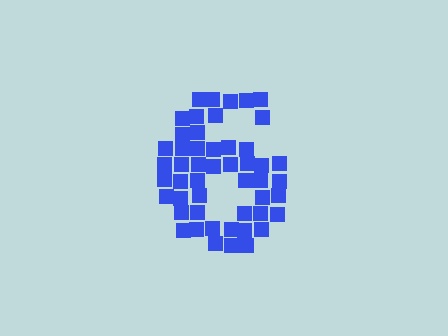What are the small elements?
The small elements are squares.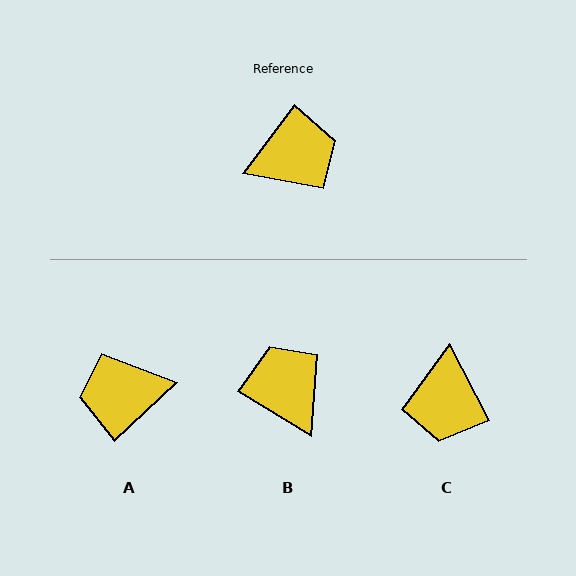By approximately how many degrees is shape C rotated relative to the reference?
Approximately 116 degrees clockwise.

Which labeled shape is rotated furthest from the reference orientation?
A, about 169 degrees away.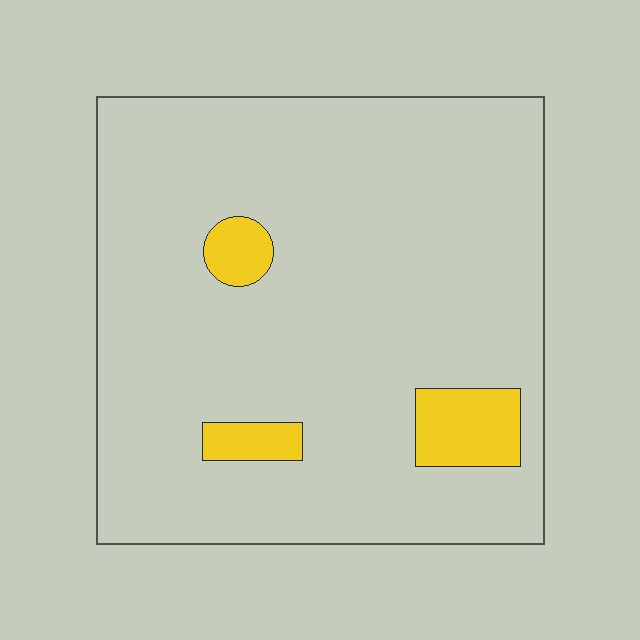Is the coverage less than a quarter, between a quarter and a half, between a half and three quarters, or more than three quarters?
Less than a quarter.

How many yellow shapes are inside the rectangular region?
3.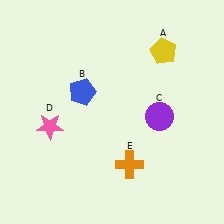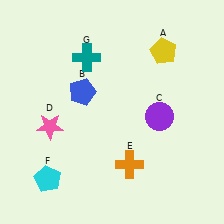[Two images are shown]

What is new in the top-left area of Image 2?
A teal cross (G) was added in the top-left area of Image 2.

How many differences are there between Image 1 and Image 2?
There are 2 differences between the two images.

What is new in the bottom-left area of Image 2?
A cyan pentagon (F) was added in the bottom-left area of Image 2.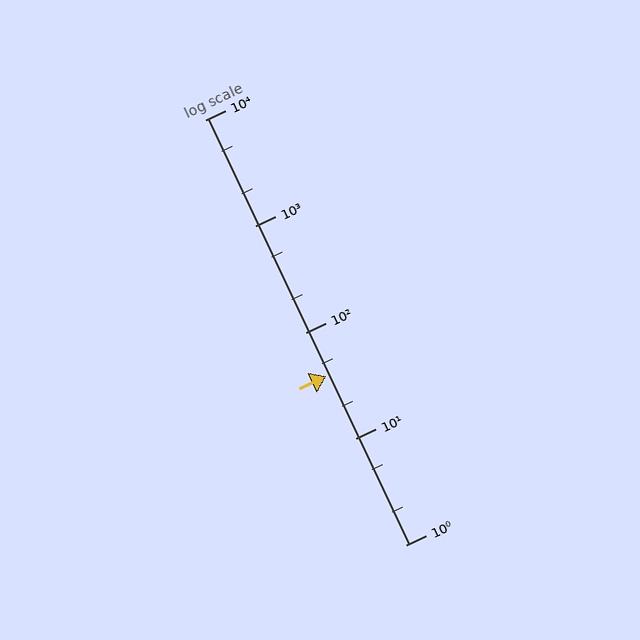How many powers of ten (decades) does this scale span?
The scale spans 4 decades, from 1 to 10000.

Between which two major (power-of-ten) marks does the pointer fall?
The pointer is between 10 and 100.